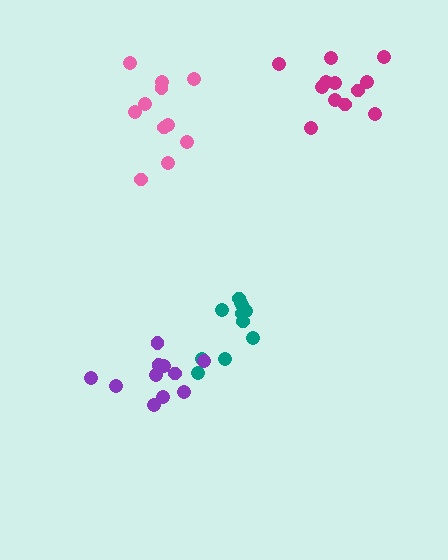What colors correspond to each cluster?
The clusters are colored: pink, teal, magenta, purple.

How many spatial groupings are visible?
There are 4 spatial groupings.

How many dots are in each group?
Group 1: 11 dots, Group 2: 11 dots, Group 3: 12 dots, Group 4: 11 dots (45 total).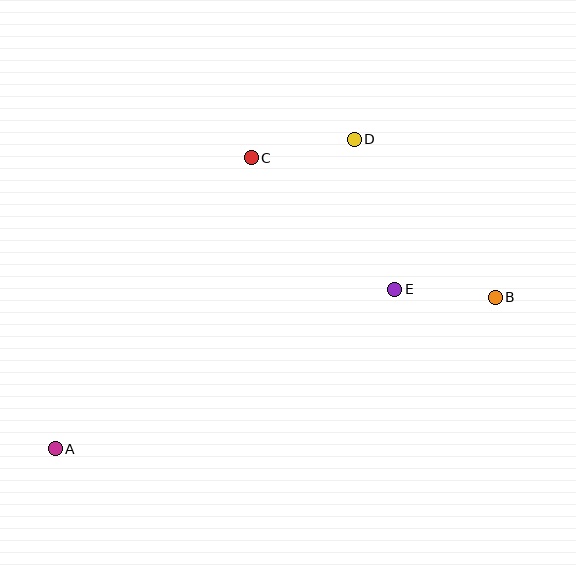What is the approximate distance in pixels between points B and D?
The distance between B and D is approximately 212 pixels.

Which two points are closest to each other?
Points B and E are closest to each other.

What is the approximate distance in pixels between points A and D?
The distance between A and D is approximately 431 pixels.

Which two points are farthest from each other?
Points A and B are farthest from each other.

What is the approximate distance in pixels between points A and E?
The distance between A and E is approximately 376 pixels.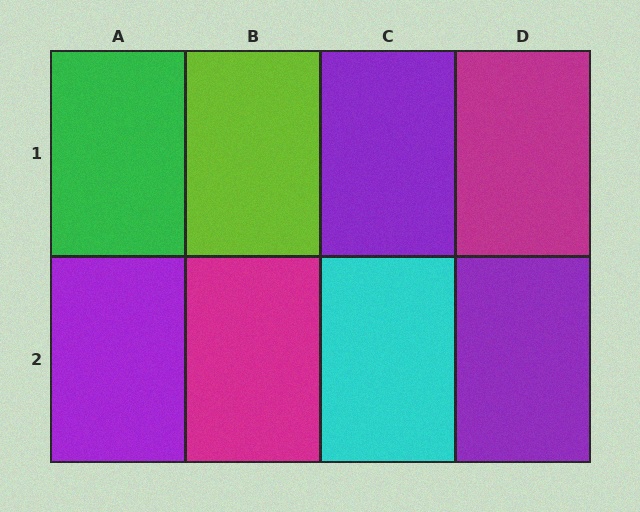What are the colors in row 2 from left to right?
Purple, magenta, cyan, purple.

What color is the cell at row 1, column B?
Lime.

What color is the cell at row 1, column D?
Magenta.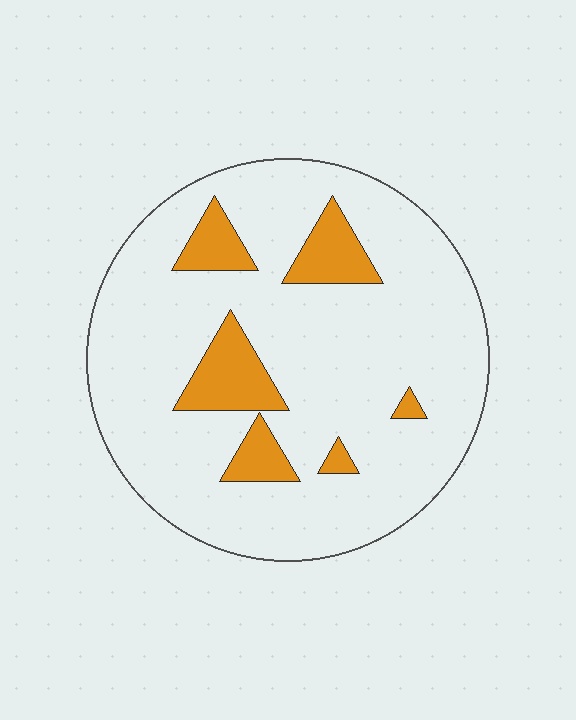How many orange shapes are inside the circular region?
6.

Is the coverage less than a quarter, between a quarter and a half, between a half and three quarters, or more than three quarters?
Less than a quarter.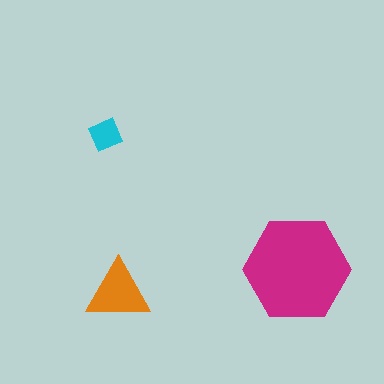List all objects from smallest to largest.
The cyan square, the orange triangle, the magenta hexagon.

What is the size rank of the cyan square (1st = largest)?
3rd.